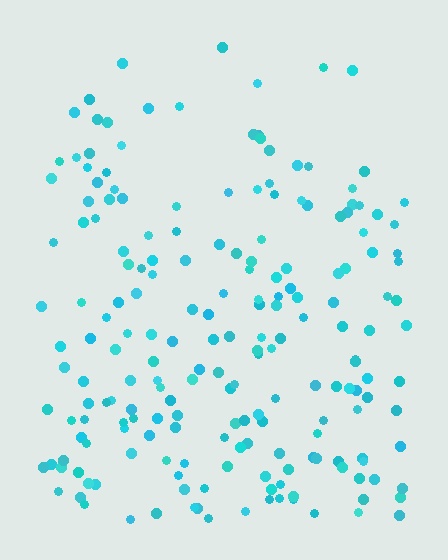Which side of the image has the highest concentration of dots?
The bottom.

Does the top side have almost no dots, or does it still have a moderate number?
Still a moderate number, just noticeably fewer than the bottom.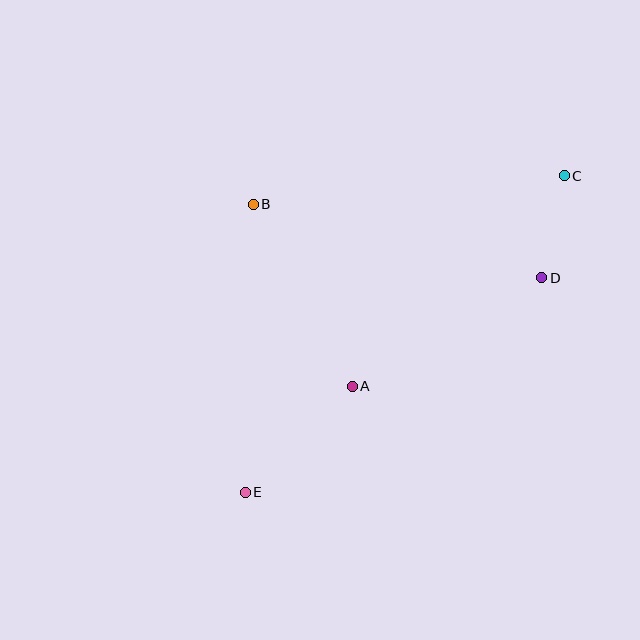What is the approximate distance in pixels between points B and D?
The distance between B and D is approximately 298 pixels.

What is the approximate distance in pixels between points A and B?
The distance between A and B is approximately 207 pixels.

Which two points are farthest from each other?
Points C and E are farthest from each other.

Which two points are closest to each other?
Points C and D are closest to each other.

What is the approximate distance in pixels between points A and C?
The distance between A and C is approximately 299 pixels.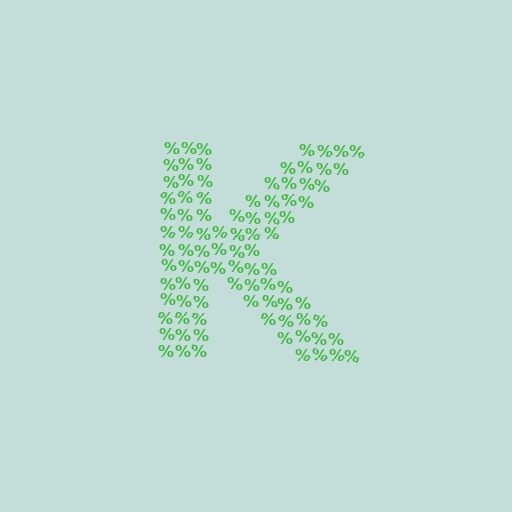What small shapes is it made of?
It is made of small percent signs.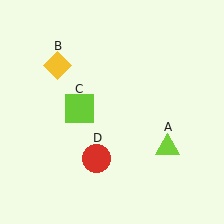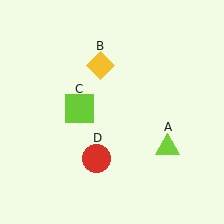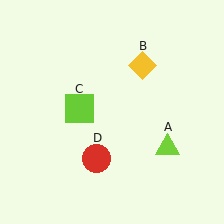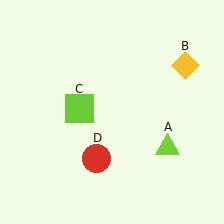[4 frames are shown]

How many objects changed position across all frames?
1 object changed position: yellow diamond (object B).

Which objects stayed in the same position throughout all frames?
Lime triangle (object A) and lime square (object C) and red circle (object D) remained stationary.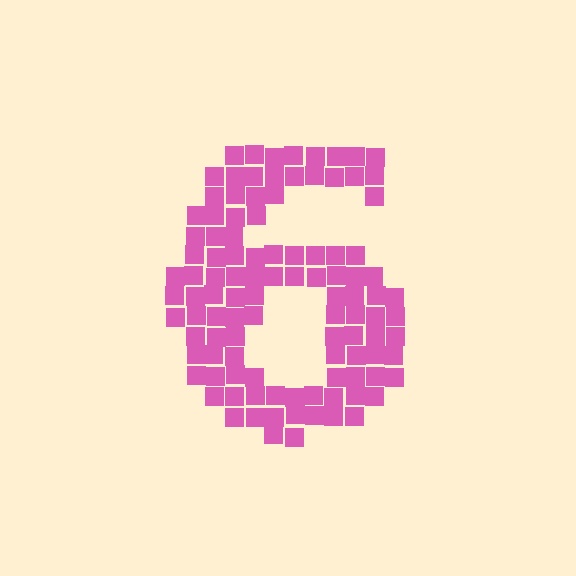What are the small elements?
The small elements are squares.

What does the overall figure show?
The overall figure shows the digit 6.